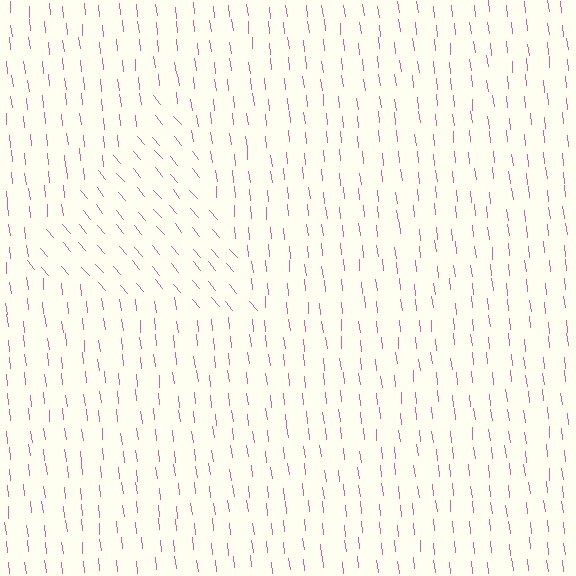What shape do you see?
I see a triangle.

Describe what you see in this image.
The image is filled with small pink line segments. A triangle region in the image has lines oriented differently from the surrounding lines, creating a visible texture boundary.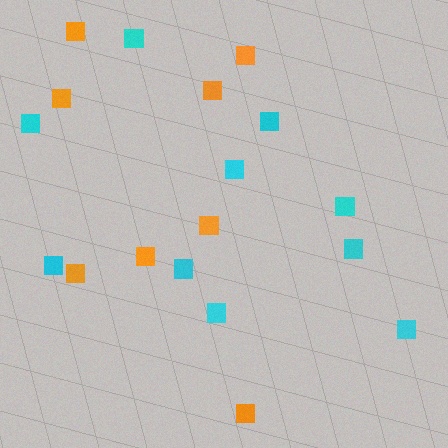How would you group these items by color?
There are 2 groups: one group of cyan squares (10) and one group of orange squares (8).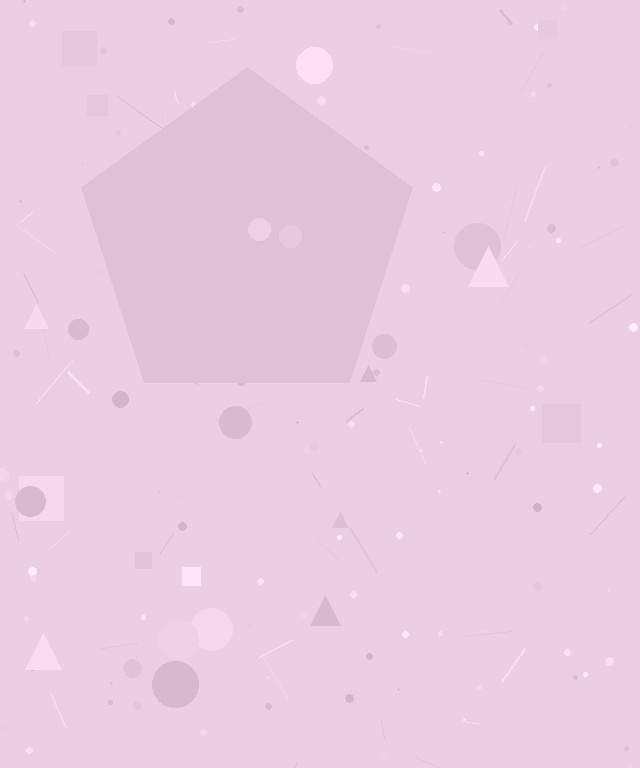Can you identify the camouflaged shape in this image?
The camouflaged shape is a pentagon.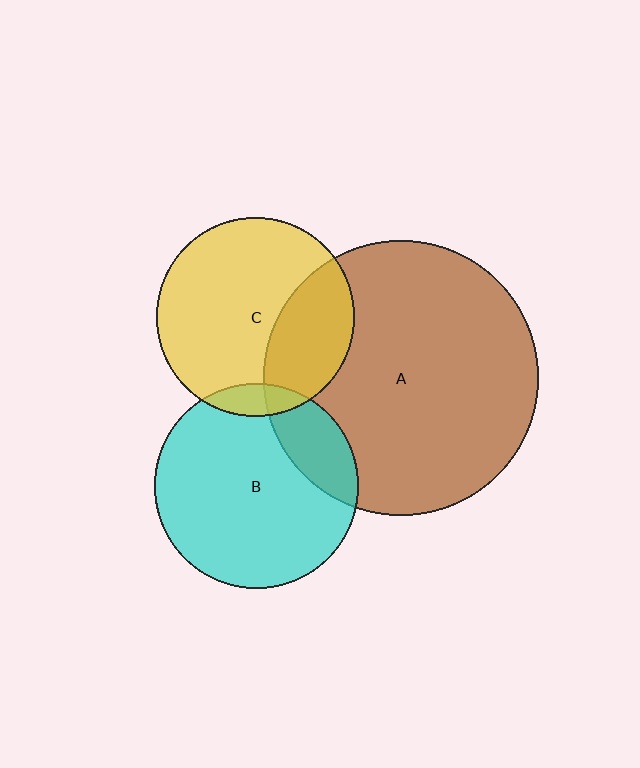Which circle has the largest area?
Circle A (brown).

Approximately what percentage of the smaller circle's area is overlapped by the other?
Approximately 20%.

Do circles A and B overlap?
Yes.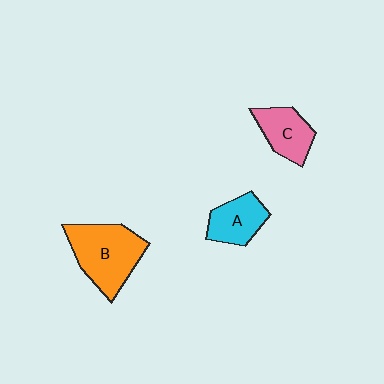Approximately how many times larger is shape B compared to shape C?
Approximately 1.6 times.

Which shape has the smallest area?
Shape A (cyan).